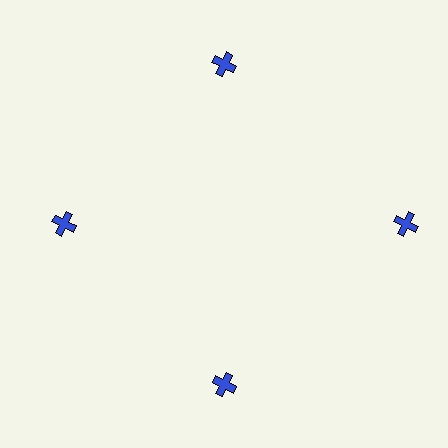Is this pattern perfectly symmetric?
No. The 4 blue crosses are arranged in a ring, but one element near the 3 o'clock position is pushed outward from the center, breaking the 4-fold rotational symmetry.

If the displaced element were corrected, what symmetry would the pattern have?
It would have 4-fold rotational symmetry — the pattern would map onto itself every 90 degrees.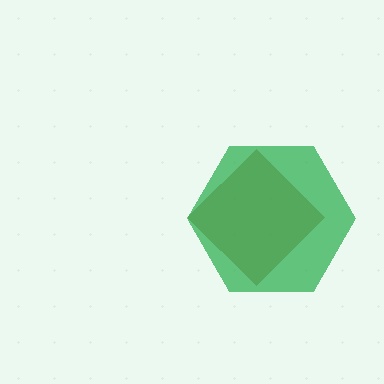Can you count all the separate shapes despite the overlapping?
Yes, there are 2 separate shapes.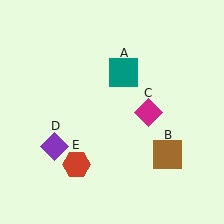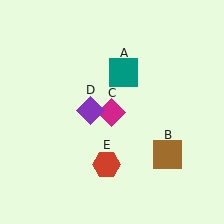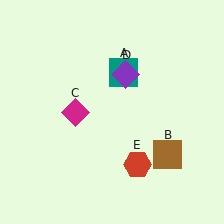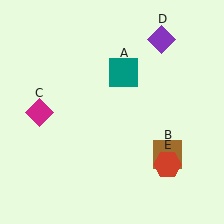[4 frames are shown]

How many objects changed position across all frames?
3 objects changed position: magenta diamond (object C), purple diamond (object D), red hexagon (object E).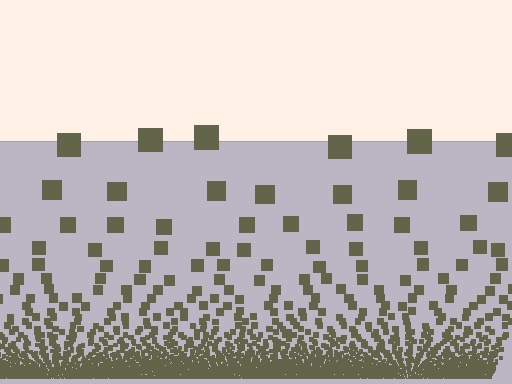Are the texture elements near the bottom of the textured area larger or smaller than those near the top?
Smaller. The gradient is inverted — elements near the bottom are smaller and denser.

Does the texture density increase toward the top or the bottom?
Density increases toward the bottom.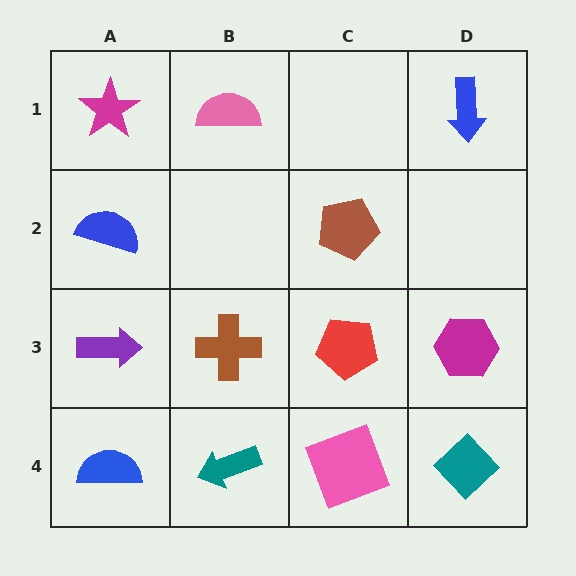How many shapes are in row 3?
4 shapes.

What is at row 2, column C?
A brown pentagon.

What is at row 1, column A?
A magenta star.